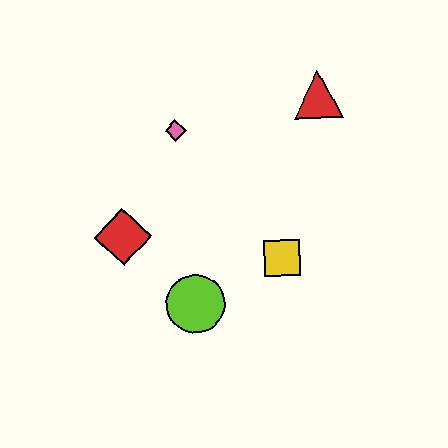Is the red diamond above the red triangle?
No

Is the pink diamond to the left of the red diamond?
No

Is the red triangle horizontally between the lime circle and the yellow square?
No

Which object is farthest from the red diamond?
The red triangle is farthest from the red diamond.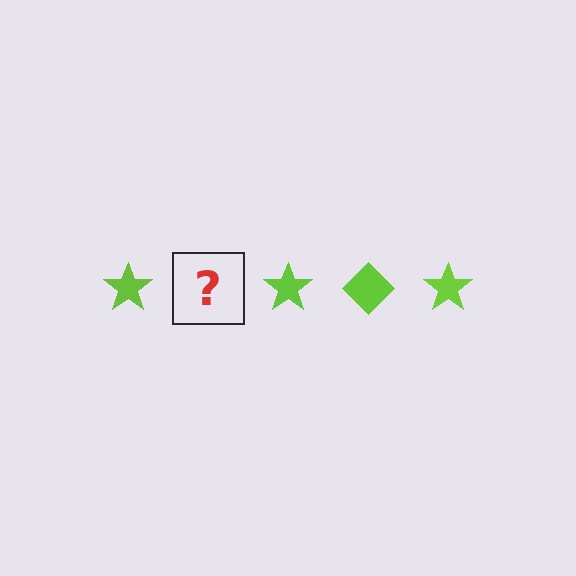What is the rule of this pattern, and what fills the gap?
The rule is that the pattern cycles through star, diamond shapes in lime. The gap should be filled with a lime diamond.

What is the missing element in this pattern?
The missing element is a lime diamond.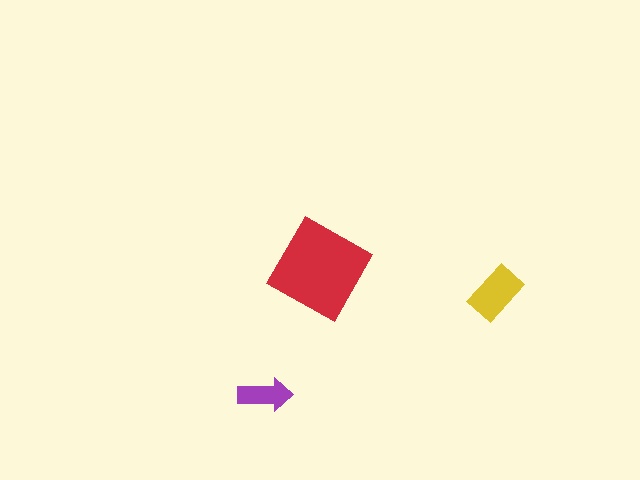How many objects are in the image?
There are 3 objects in the image.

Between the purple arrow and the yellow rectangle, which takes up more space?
The yellow rectangle.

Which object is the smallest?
The purple arrow.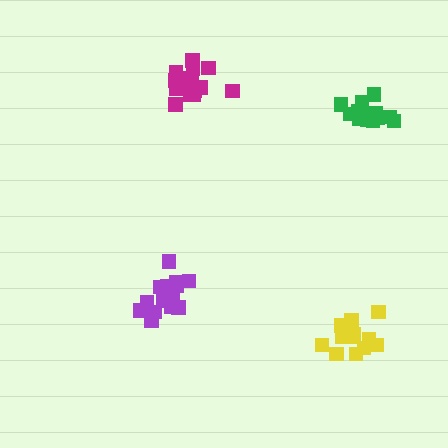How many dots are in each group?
Group 1: 13 dots, Group 2: 13 dots, Group 3: 16 dots, Group 4: 15 dots (57 total).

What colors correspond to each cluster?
The clusters are colored: yellow, green, purple, magenta.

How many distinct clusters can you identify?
There are 4 distinct clusters.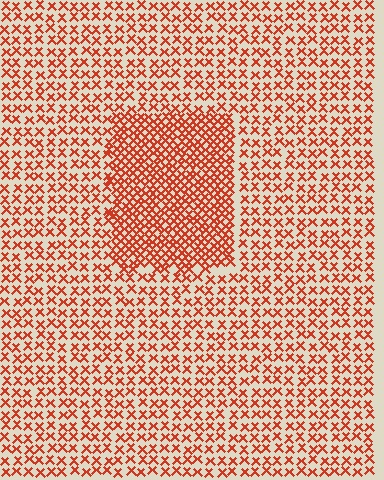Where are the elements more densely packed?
The elements are more densely packed inside the rectangle boundary.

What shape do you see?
I see a rectangle.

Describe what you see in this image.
The image contains small red elements arranged at two different densities. A rectangle-shaped region is visible where the elements are more densely packed than the surrounding area.